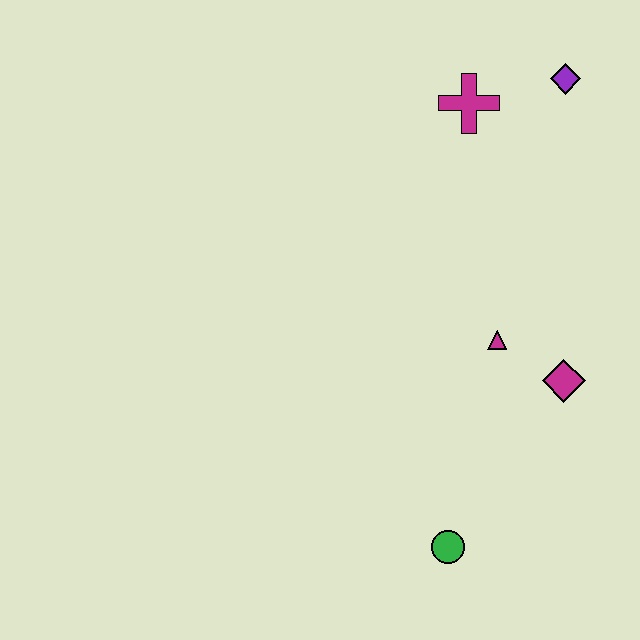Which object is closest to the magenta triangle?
The magenta diamond is closest to the magenta triangle.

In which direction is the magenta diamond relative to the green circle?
The magenta diamond is above the green circle.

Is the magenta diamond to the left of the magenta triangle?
No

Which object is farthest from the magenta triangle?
The purple diamond is farthest from the magenta triangle.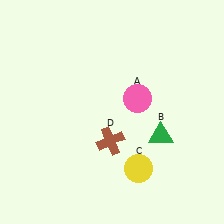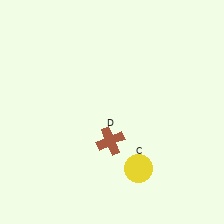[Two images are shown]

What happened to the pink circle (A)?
The pink circle (A) was removed in Image 2. It was in the top-right area of Image 1.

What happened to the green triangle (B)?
The green triangle (B) was removed in Image 2. It was in the bottom-right area of Image 1.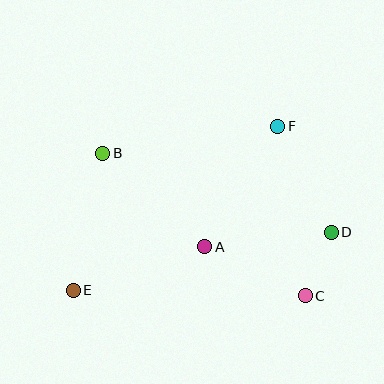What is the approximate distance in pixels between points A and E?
The distance between A and E is approximately 138 pixels.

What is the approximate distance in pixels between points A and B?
The distance between A and B is approximately 138 pixels.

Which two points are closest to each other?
Points C and D are closest to each other.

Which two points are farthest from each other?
Points D and E are farthest from each other.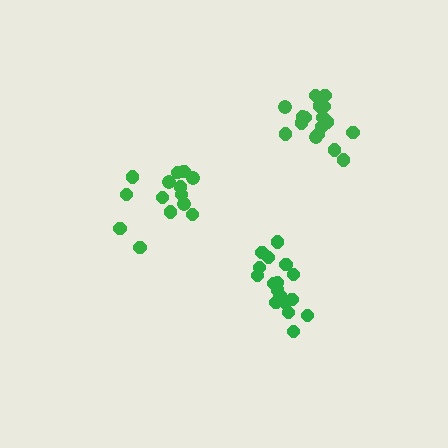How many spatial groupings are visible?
There are 3 spatial groupings.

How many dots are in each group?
Group 1: 14 dots, Group 2: 17 dots, Group 3: 17 dots (48 total).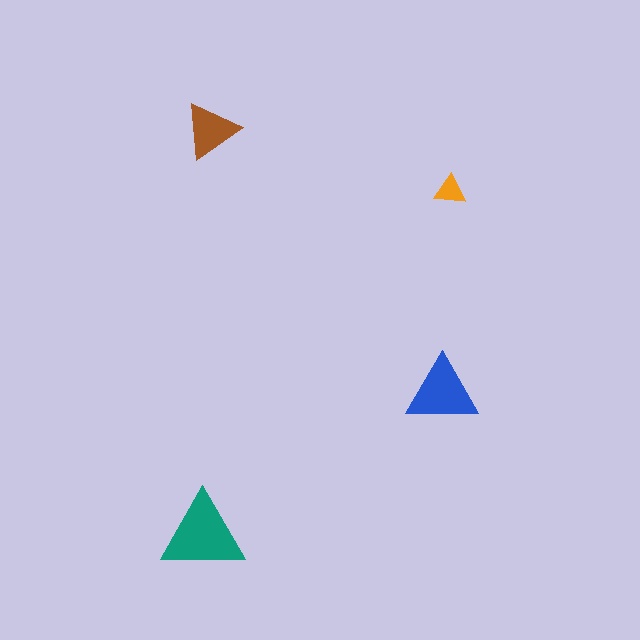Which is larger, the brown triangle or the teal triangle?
The teal one.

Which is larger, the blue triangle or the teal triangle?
The teal one.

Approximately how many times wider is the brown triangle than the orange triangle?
About 2 times wider.